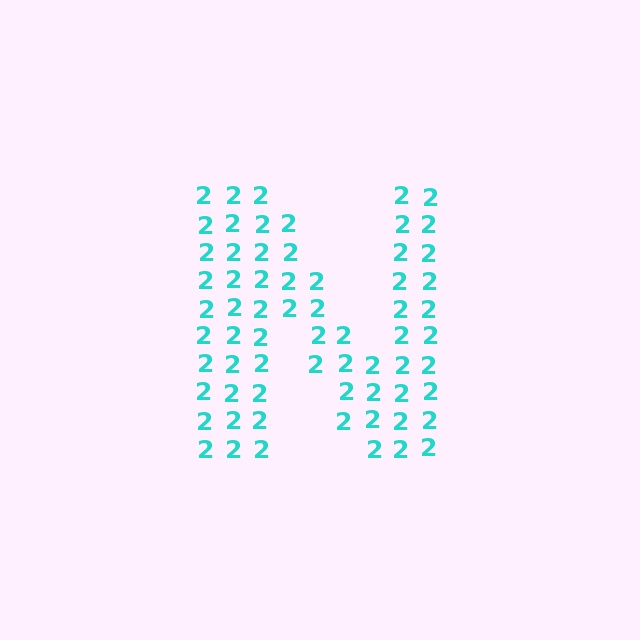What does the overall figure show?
The overall figure shows the letter N.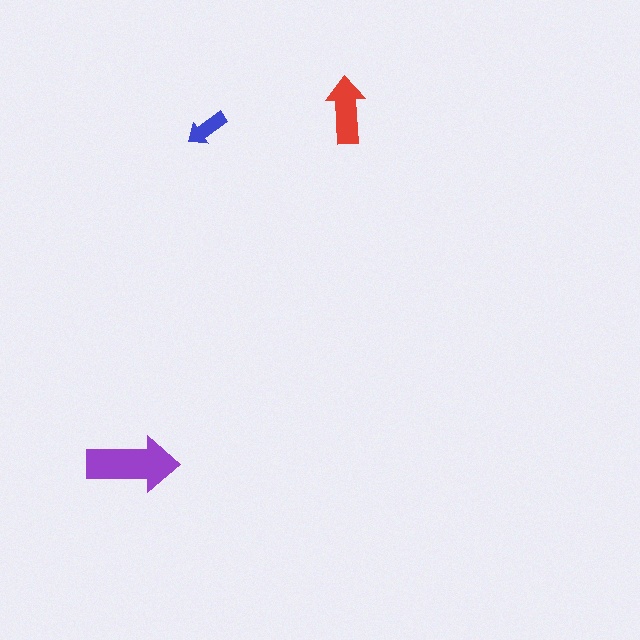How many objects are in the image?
There are 3 objects in the image.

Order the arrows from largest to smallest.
the purple one, the red one, the blue one.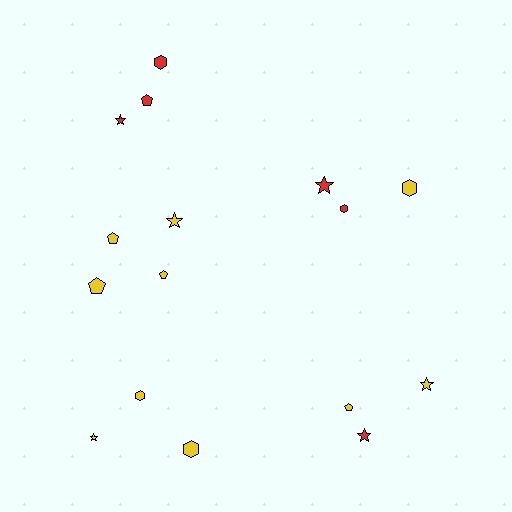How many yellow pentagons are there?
There are 4 yellow pentagons.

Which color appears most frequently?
Yellow, with 10 objects.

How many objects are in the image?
There are 16 objects.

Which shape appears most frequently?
Star, with 6 objects.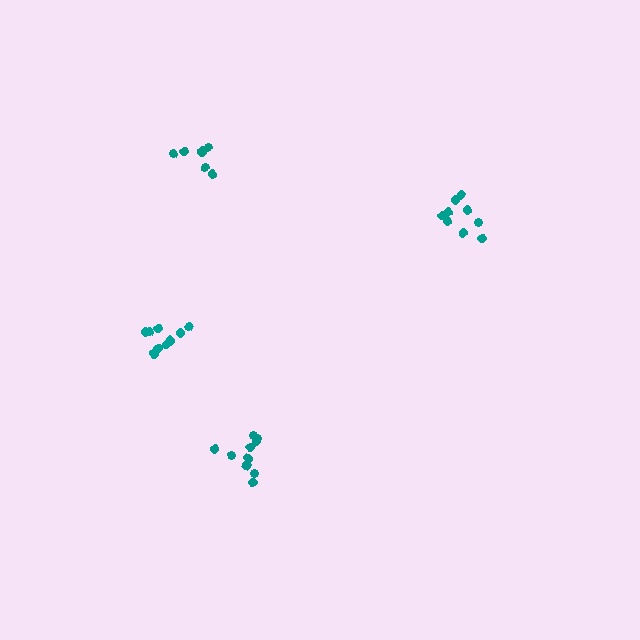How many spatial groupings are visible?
There are 4 spatial groupings.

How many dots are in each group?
Group 1: 12 dots, Group 2: 9 dots, Group 3: 7 dots, Group 4: 9 dots (37 total).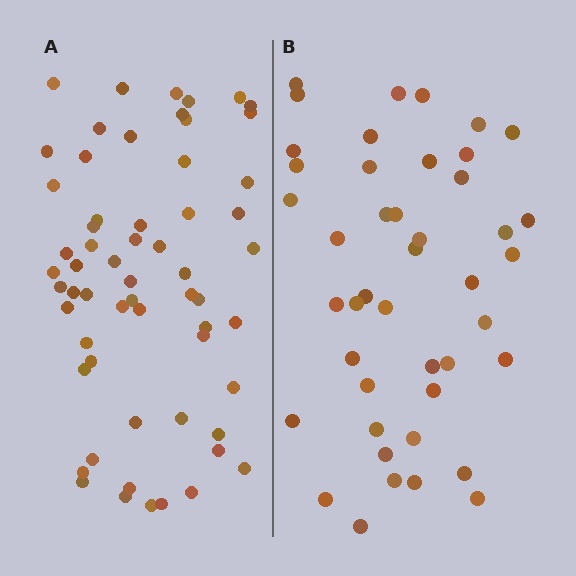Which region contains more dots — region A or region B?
Region A (the left region) has more dots.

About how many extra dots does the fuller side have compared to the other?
Region A has approximately 15 more dots than region B.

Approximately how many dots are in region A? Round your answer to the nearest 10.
About 60 dots.